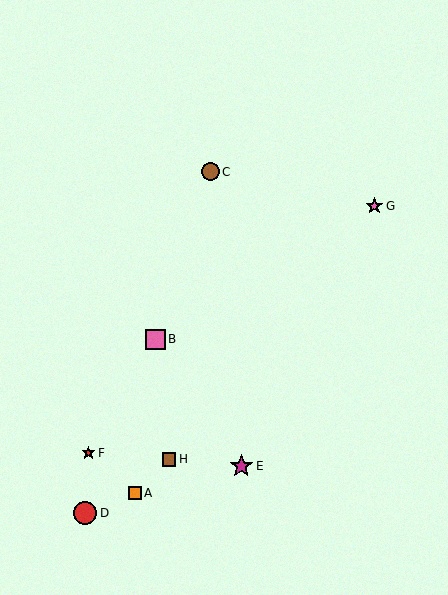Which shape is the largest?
The red circle (labeled D) is the largest.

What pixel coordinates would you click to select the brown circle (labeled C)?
Click at (210, 172) to select the brown circle C.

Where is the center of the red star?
The center of the red star is at (88, 453).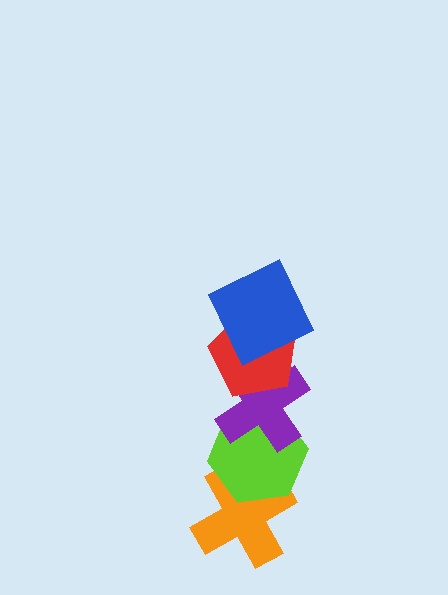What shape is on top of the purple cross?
The red pentagon is on top of the purple cross.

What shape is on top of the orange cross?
The lime hexagon is on top of the orange cross.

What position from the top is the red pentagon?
The red pentagon is 2nd from the top.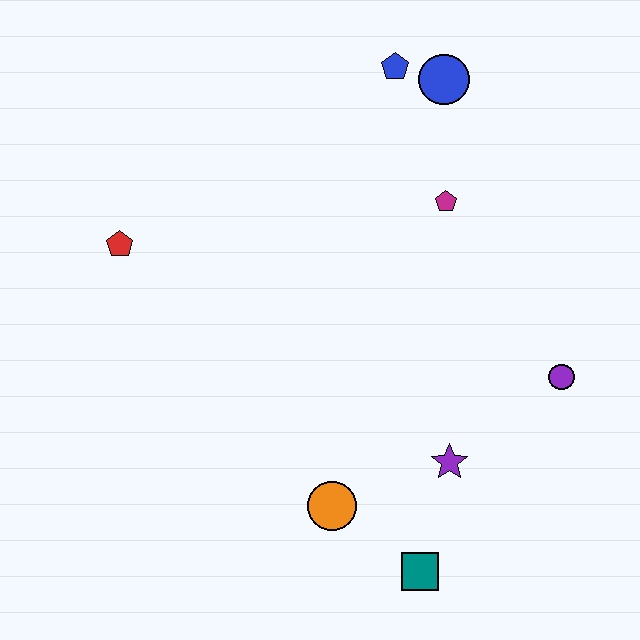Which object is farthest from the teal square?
The blue pentagon is farthest from the teal square.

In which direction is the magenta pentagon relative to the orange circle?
The magenta pentagon is above the orange circle.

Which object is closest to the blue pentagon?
The blue circle is closest to the blue pentagon.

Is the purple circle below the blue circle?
Yes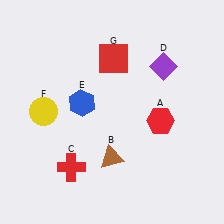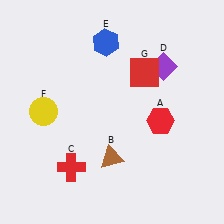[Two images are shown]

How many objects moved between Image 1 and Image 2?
2 objects moved between the two images.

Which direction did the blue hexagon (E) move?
The blue hexagon (E) moved up.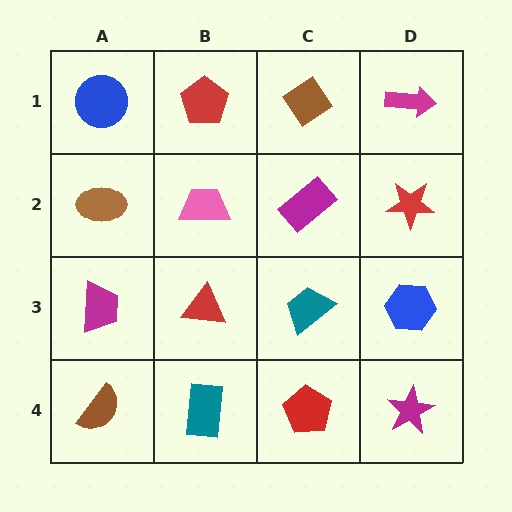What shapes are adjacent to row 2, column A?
A blue circle (row 1, column A), a magenta trapezoid (row 3, column A), a pink trapezoid (row 2, column B).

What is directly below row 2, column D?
A blue hexagon.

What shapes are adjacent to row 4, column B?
A red triangle (row 3, column B), a brown semicircle (row 4, column A), a red pentagon (row 4, column C).